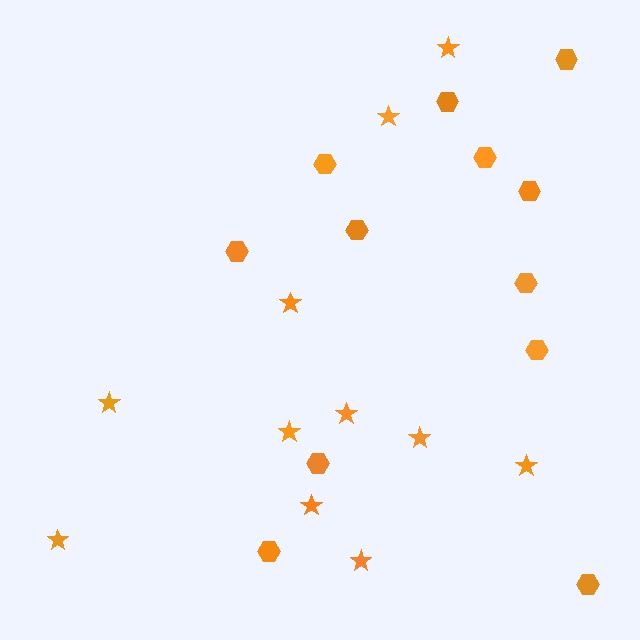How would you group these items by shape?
There are 2 groups: one group of stars (11) and one group of hexagons (12).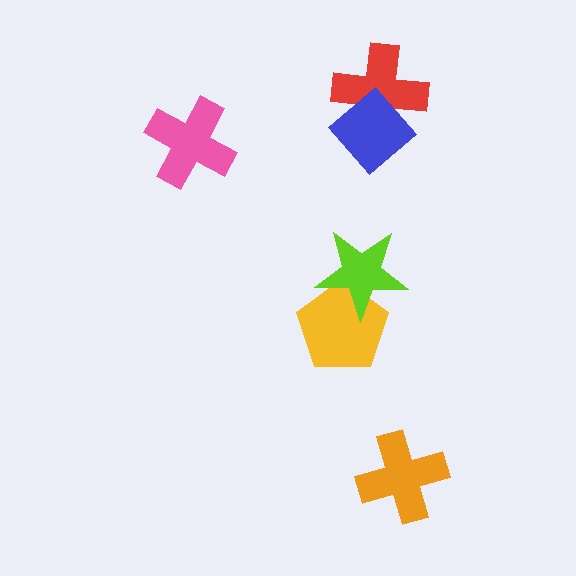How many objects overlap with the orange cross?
0 objects overlap with the orange cross.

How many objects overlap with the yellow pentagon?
1 object overlaps with the yellow pentagon.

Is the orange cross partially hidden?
No, no other shape covers it.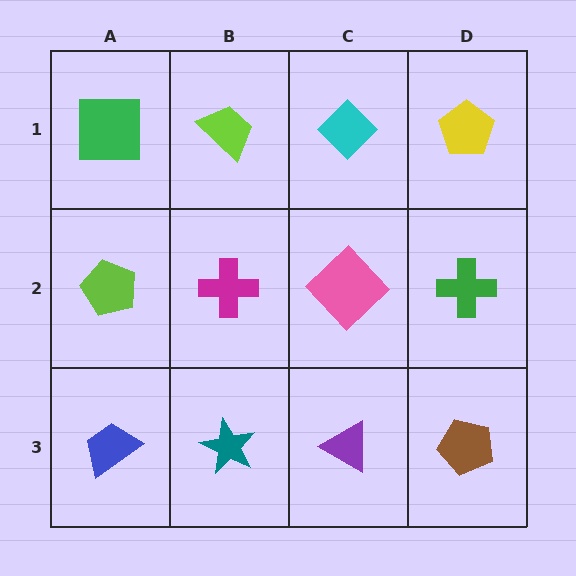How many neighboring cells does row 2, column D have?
3.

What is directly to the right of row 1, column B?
A cyan diamond.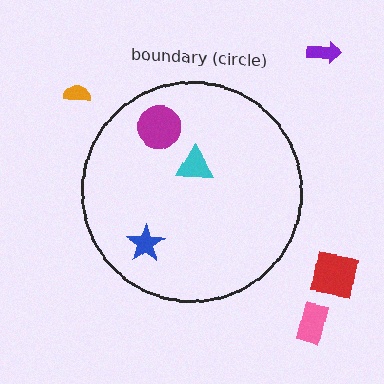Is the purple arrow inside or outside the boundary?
Outside.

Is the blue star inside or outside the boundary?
Inside.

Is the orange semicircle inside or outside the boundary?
Outside.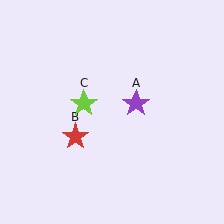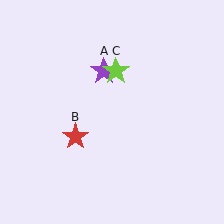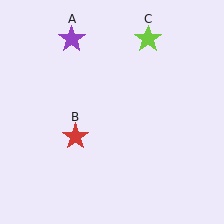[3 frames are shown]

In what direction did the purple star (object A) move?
The purple star (object A) moved up and to the left.